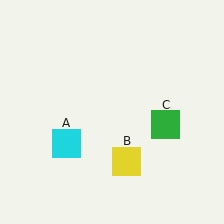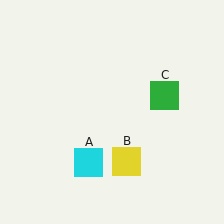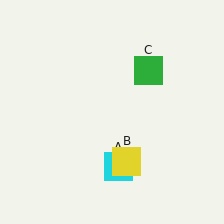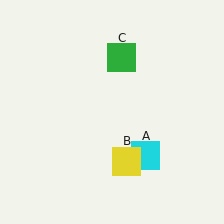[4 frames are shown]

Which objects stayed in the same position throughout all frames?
Yellow square (object B) remained stationary.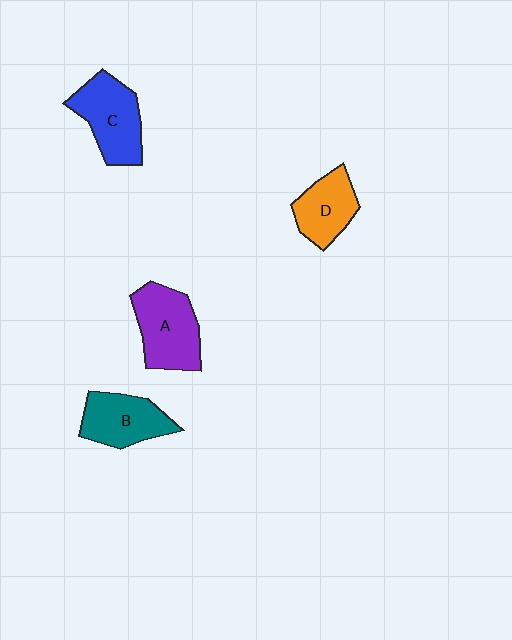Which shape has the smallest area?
Shape D (orange).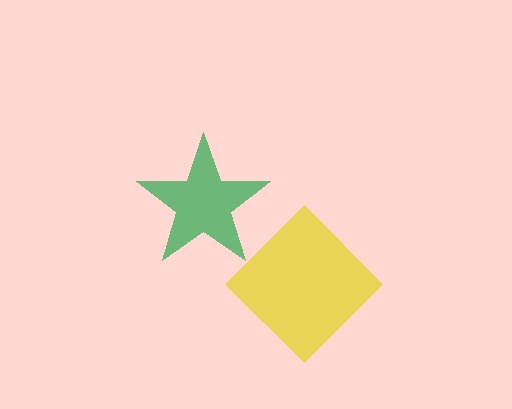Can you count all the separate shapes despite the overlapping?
Yes, there are 2 separate shapes.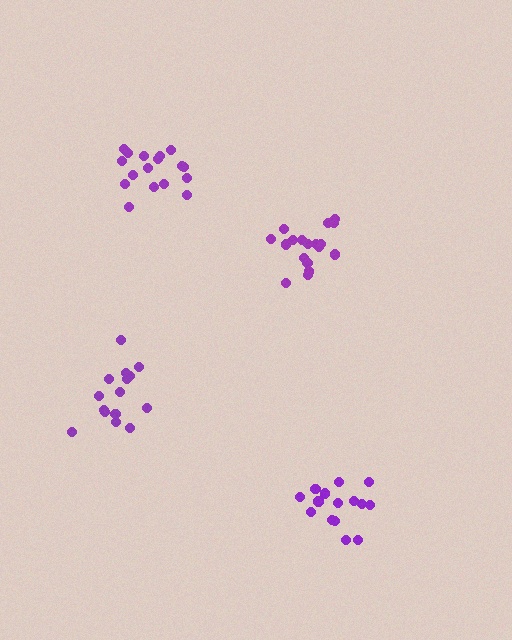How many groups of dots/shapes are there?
There are 4 groups.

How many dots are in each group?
Group 1: 15 dots, Group 2: 15 dots, Group 3: 18 dots, Group 4: 17 dots (65 total).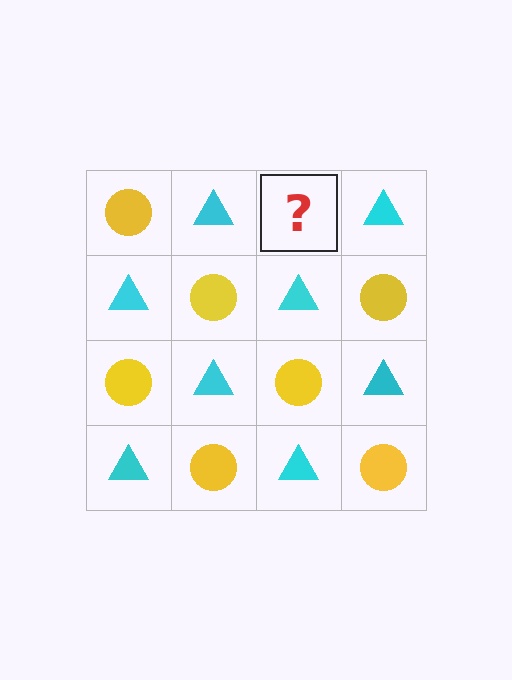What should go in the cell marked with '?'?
The missing cell should contain a yellow circle.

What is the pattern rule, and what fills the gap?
The rule is that it alternates yellow circle and cyan triangle in a checkerboard pattern. The gap should be filled with a yellow circle.